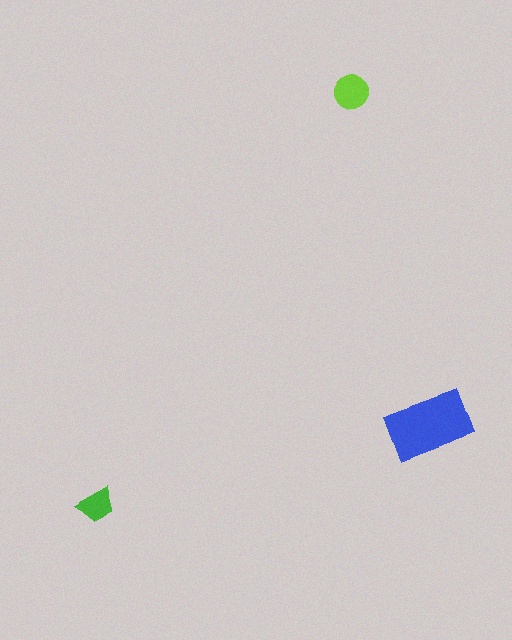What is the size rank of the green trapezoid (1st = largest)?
3rd.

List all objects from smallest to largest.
The green trapezoid, the lime circle, the blue rectangle.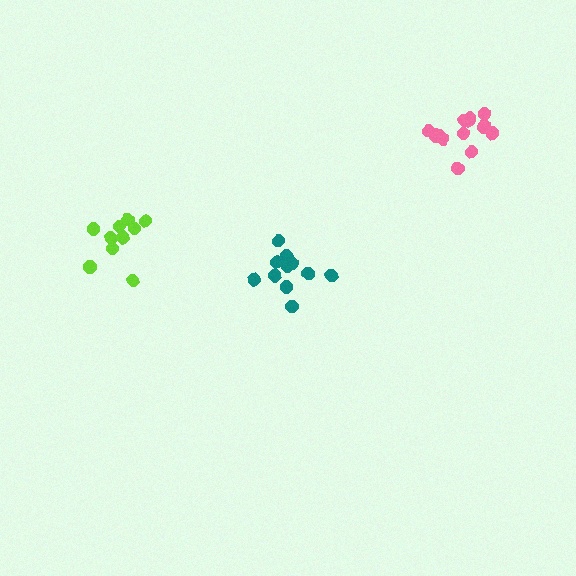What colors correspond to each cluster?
The clusters are colored: teal, lime, pink.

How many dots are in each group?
Group 1: 11 dots, Group 2: 11 dots, Group 3: 15 dots (37 total).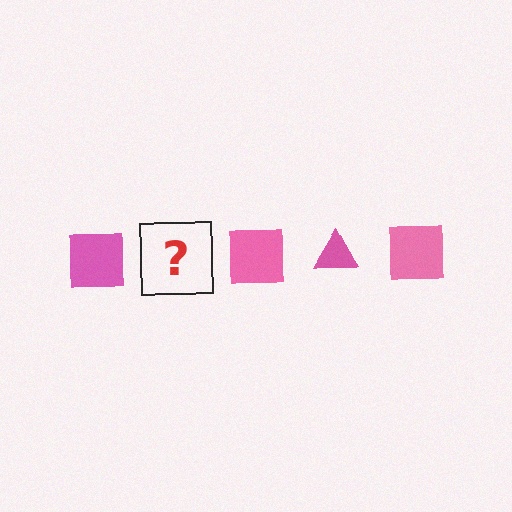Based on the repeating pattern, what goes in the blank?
The blank should be a pink triangle.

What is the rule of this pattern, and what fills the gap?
The rule is that the pattern cycles through square, triangle shapes in pink. The gap should be filled with a pink triangle.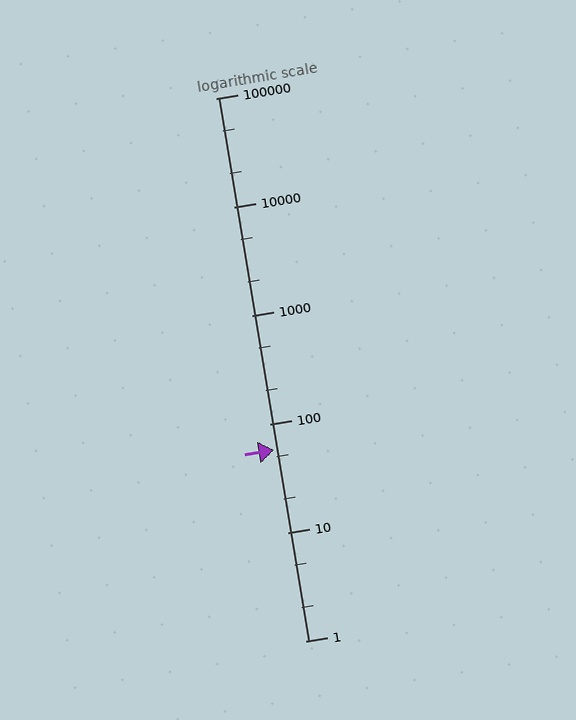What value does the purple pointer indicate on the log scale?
The pointer indicates approximately 57.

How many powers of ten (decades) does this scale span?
The scale spans 5 decades, from 1 to 100000.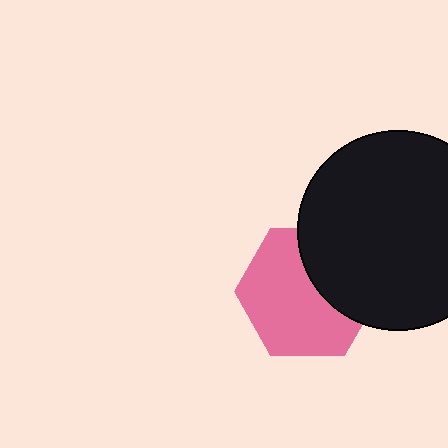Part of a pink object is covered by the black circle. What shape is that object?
It is a hexagon.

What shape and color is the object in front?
The object in front is a black circle.